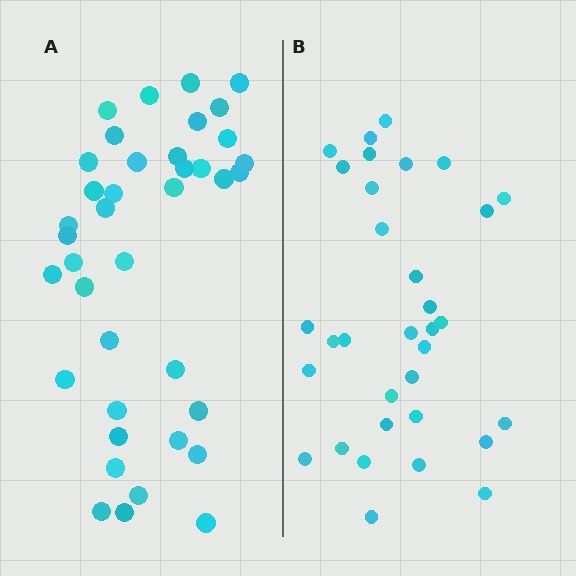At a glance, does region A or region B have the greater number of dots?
Region A (the left region) has more dots.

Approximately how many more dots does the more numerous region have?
Region A has about 6 more dots than region B.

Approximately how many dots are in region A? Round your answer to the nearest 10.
About 40 dots. (The exact count is 39, which rounds to 40.)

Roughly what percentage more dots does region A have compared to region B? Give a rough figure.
About 20% more.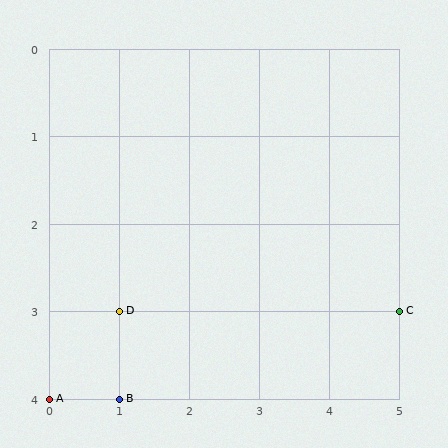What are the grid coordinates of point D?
Point D is at grid coordinates (1, 3).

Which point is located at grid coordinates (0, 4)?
Point A is at (0, 4).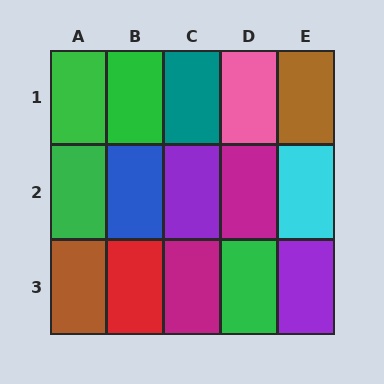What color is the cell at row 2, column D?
Magenta.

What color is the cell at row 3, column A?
Brown.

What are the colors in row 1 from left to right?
Green, green, teal, pink, brown.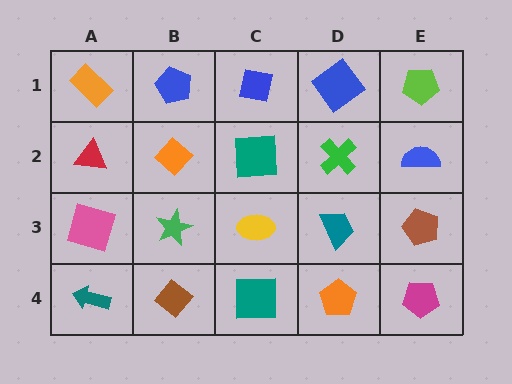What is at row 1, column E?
A lime pentagon.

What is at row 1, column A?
An orange rectangle.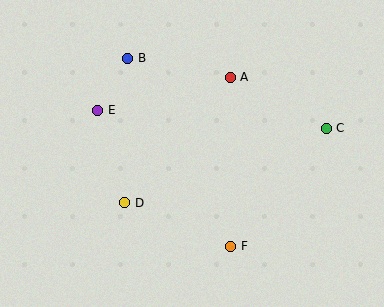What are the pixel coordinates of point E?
Point E is at (98, 110).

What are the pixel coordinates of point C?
Point C is at (326, 128).